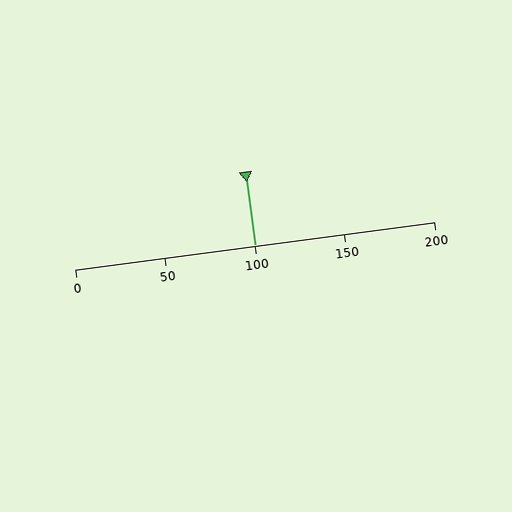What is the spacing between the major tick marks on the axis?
The major ticks are spaced 50 apart.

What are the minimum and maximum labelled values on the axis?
The axis runs from 0 to 200.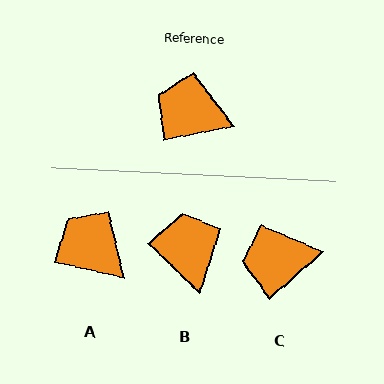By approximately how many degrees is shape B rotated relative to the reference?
Approximately 55 degrees clockwise.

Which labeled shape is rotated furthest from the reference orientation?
B, about 55 degrees away.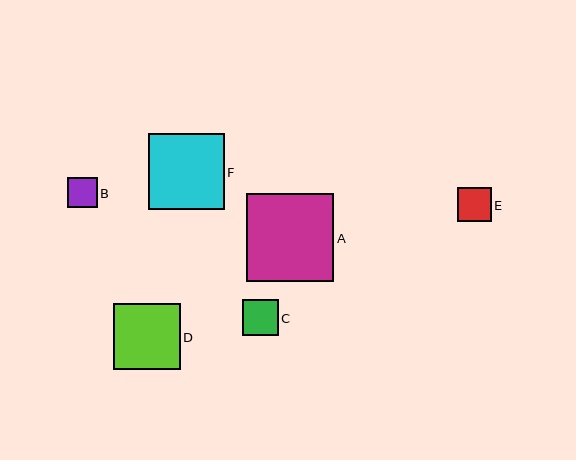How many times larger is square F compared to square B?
Square F is approximately 2.5 times the size of square B.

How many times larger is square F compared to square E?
Square F is approximately 2.2 times the size of square E.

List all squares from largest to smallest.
From largest to smallest: A, F, D, C, E, B.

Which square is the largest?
Square A is the largest with a size of approximately 88 pixels.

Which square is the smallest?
Square B is the smallest with a size of approximately 30 pixels.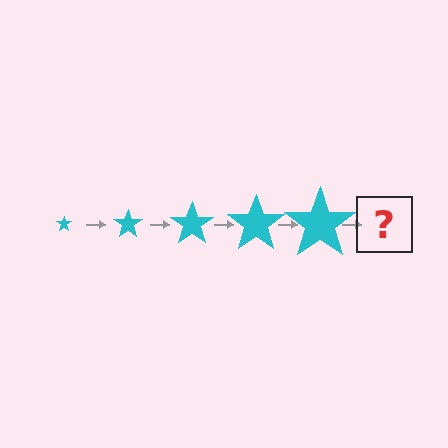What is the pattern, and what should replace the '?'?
The pattern is that the star gets progressively larger each step. The '?' should be a cyan star, larger than the previous one.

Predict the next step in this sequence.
The next step is a cyan star, larger than the previous one.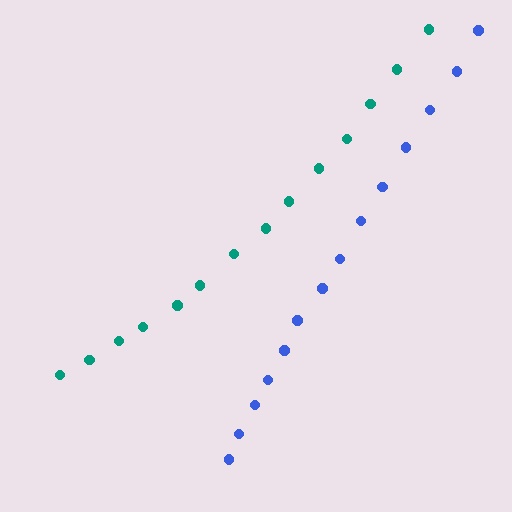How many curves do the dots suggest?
There are 2 distinct paths.